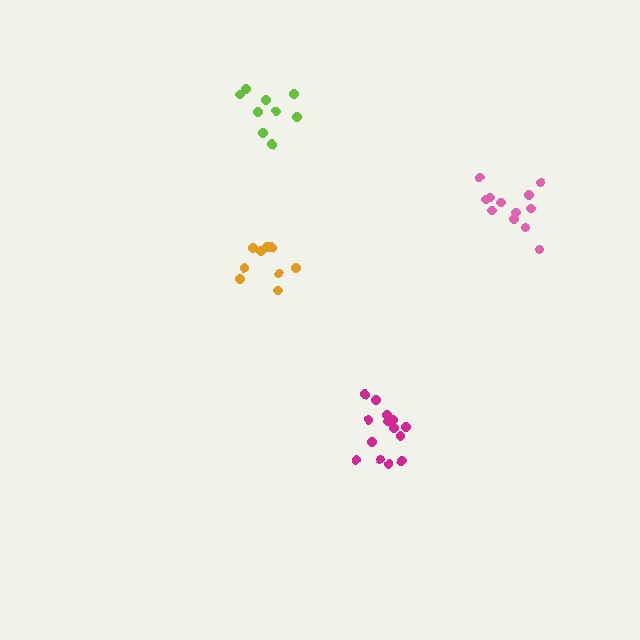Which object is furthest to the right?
The pink cluster is rightmost.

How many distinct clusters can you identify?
There are 4 distinct clusters.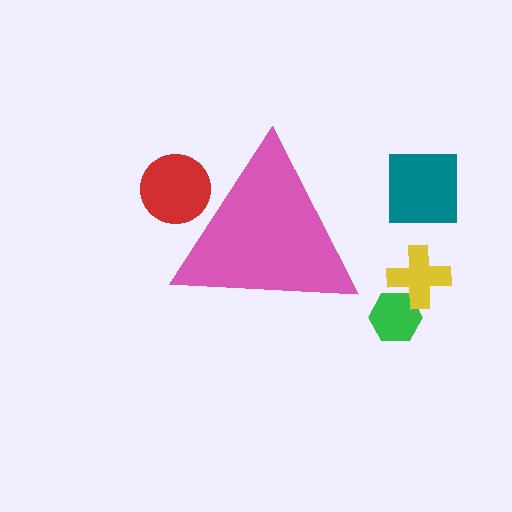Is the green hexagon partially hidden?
No, the green hexagon is fully visible.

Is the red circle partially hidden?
Yes, the red circle is partially hidden behind the pink triangle.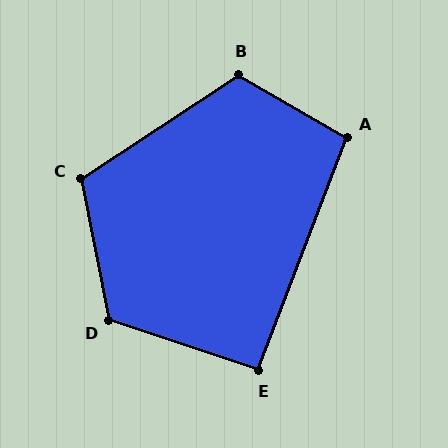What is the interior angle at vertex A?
Approximately 99 degrees (obtuse).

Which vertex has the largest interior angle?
D, at approximately 119 degrees.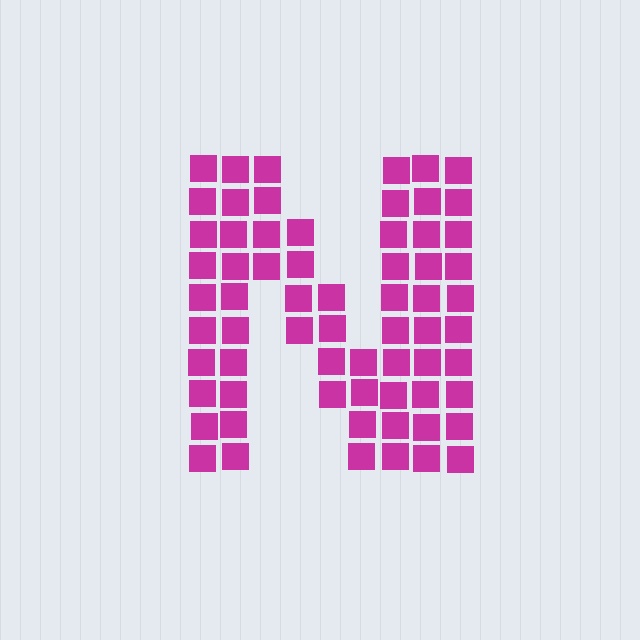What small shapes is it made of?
It is made of small squares.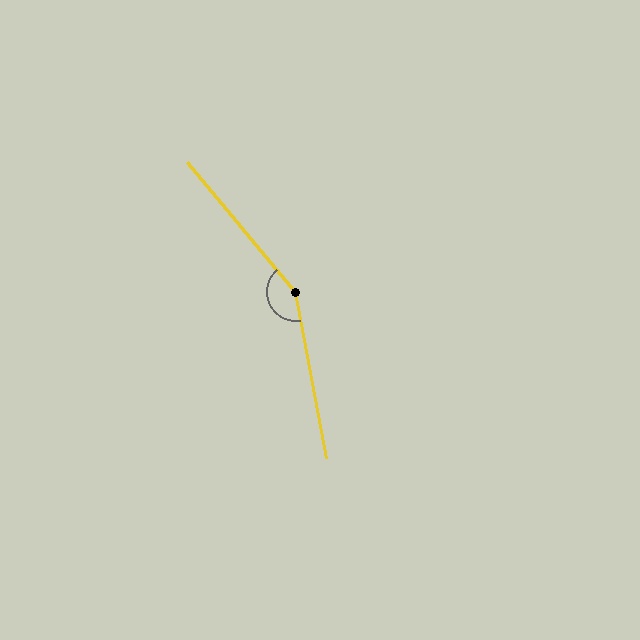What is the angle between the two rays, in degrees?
Approximately 150 degrees.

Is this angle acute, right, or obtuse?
It is obtuse.